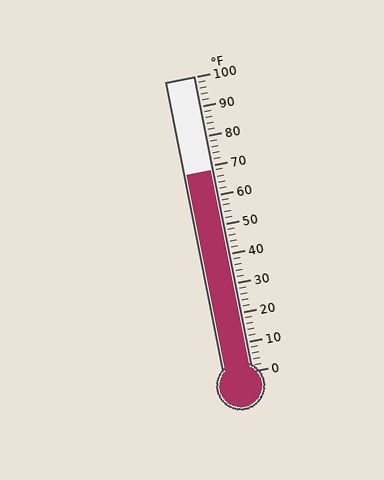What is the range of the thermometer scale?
The thermometer scale ranges from 0°F to 100°F.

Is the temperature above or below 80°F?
The temperature is below 80°F.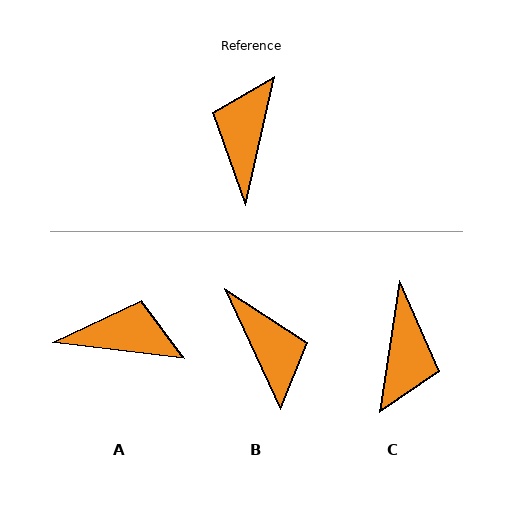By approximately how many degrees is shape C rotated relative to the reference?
Approximately 176 degrees clockwise.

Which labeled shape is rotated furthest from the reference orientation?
C, about 176 degrees away.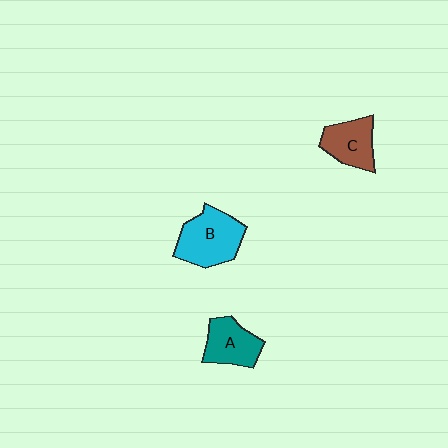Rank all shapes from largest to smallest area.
From largest to smallest: B (cyan), A (teal), C (brown).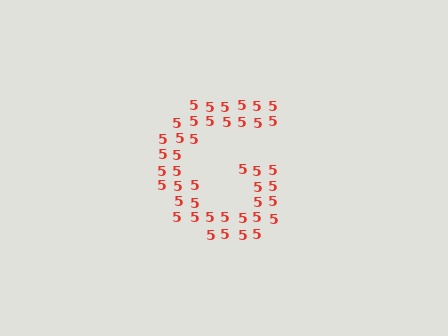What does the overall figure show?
The overall figure shows the letter G.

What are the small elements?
The small elements are digit 5's.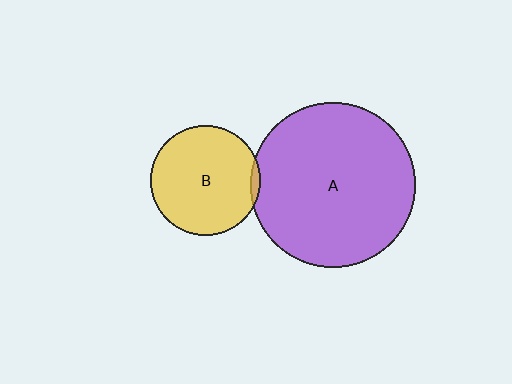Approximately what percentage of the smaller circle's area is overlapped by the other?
Approximately 5%.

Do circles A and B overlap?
Yes.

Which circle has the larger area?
Circle A (purple).